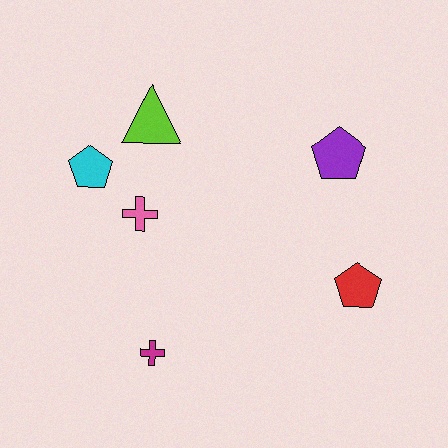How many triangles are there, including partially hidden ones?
There is 1 triangle.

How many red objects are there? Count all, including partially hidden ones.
There is 1 red object.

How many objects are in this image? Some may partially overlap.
There are 6 objects.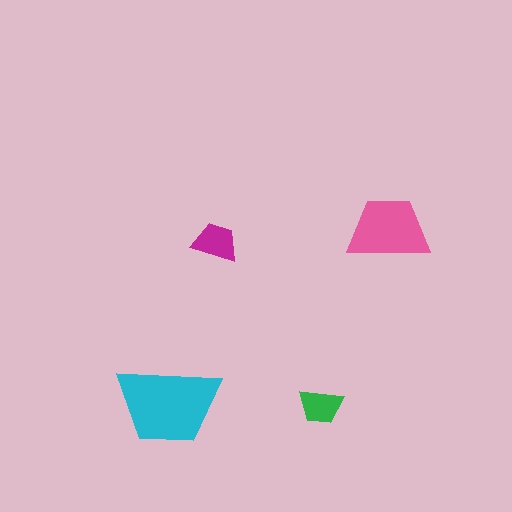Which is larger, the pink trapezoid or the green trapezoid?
The pink one.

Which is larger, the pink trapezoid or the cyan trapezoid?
The cyan one.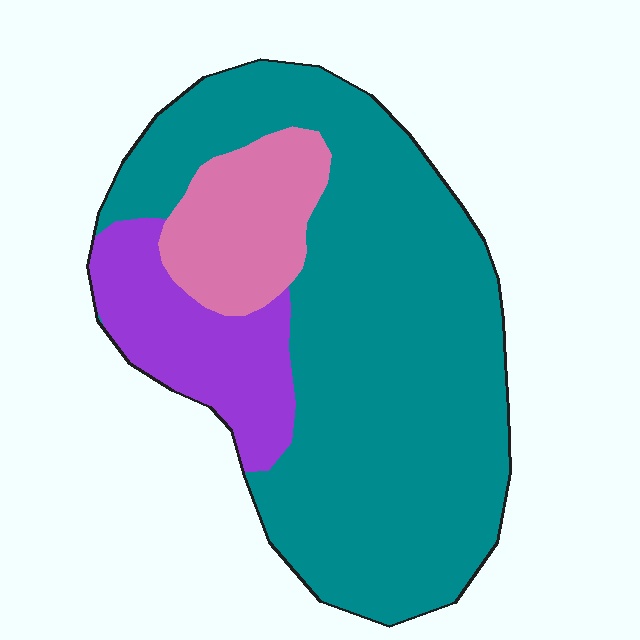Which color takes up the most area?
Teal, at roughly 70%.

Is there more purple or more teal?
Teal.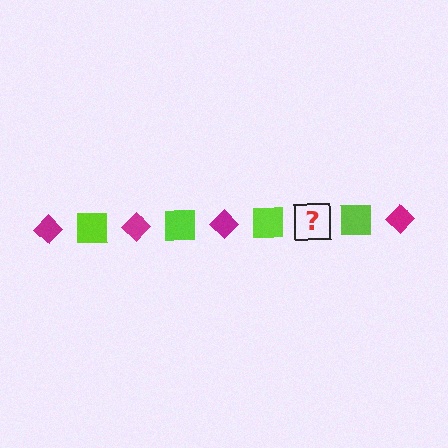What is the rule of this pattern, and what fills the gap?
The rule is that the pattern alternates between magenta diamond and lime square. The gap should be filled with a magenta diamond.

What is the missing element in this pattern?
The missing element is a magenta diamond.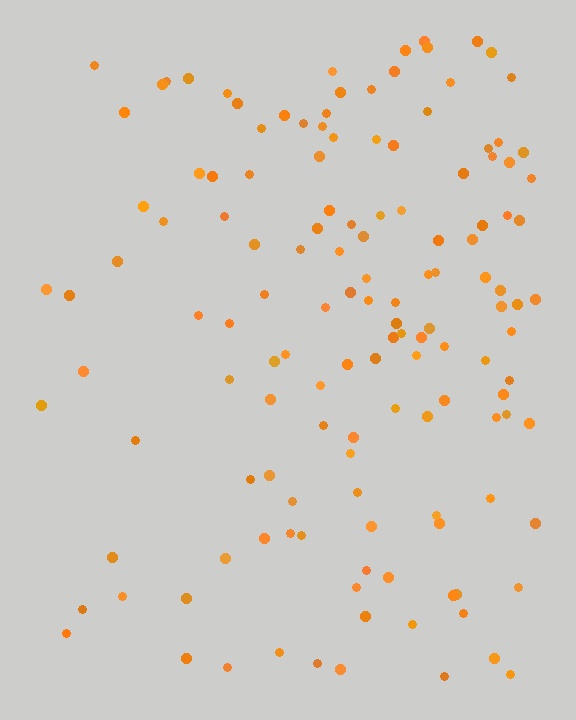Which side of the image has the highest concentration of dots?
The right.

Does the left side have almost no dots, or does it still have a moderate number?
Still a moderate number, just noticeably fewer than the right.